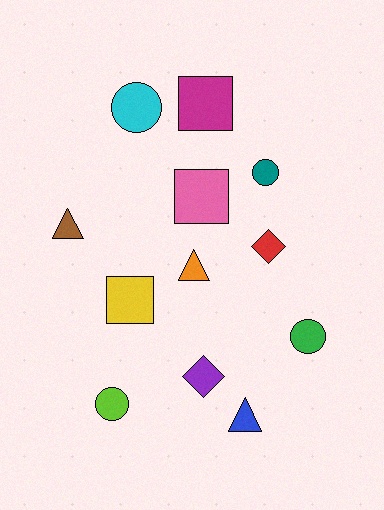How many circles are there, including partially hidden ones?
There are 4 circles.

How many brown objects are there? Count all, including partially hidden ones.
There is 1 brown object.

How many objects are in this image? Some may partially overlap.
There are 12 objects.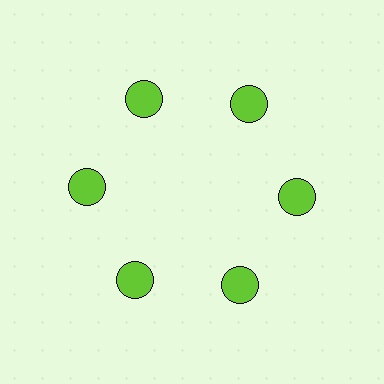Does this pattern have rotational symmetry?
Yes, this pattern has 6-fold rotational symmetry. It looks the same after rotating 60 degrees around the center.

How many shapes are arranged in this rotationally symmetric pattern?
There are 6 shapes, arranged in 6 groups of 1.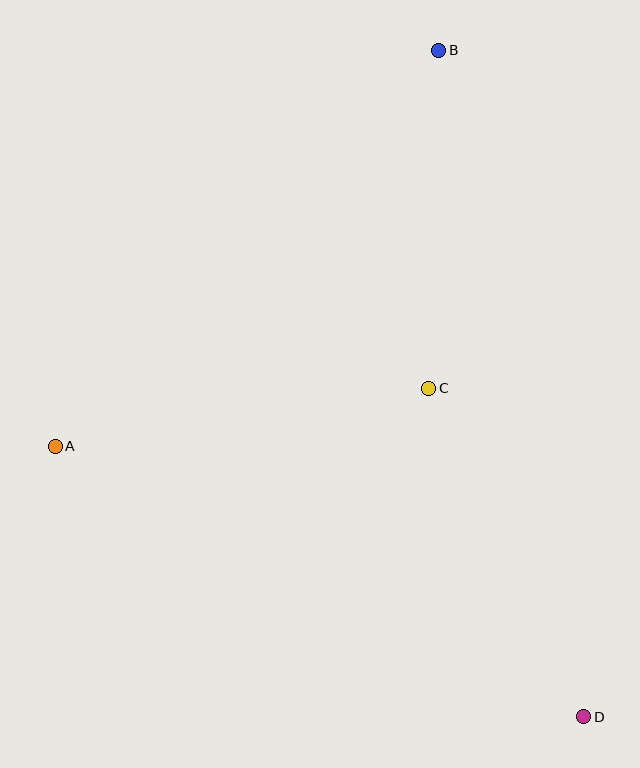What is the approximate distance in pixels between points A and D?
The distance between A and D is approximately 594 pixels.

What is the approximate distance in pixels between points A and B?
The distance between A and B is approximately 552 pixels.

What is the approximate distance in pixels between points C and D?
The distance between C and D is approximately 363 pixels.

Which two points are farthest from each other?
Points B and D are farthest from each other.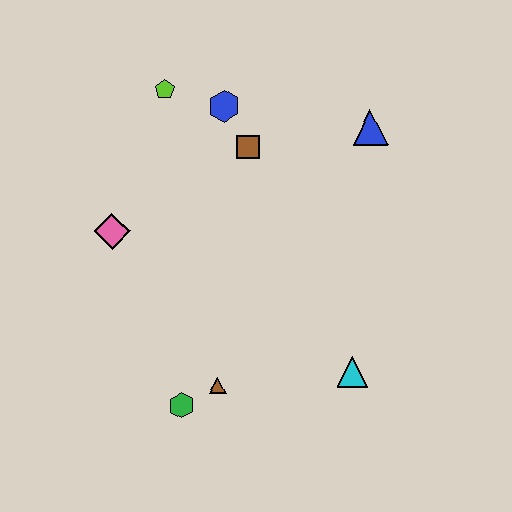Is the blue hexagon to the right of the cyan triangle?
No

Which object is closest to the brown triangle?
The green hexagon is closest to the brown triangle.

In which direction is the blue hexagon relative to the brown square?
The blue hexagon is above the brown square.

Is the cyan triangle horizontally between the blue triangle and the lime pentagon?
Yes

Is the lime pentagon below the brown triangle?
No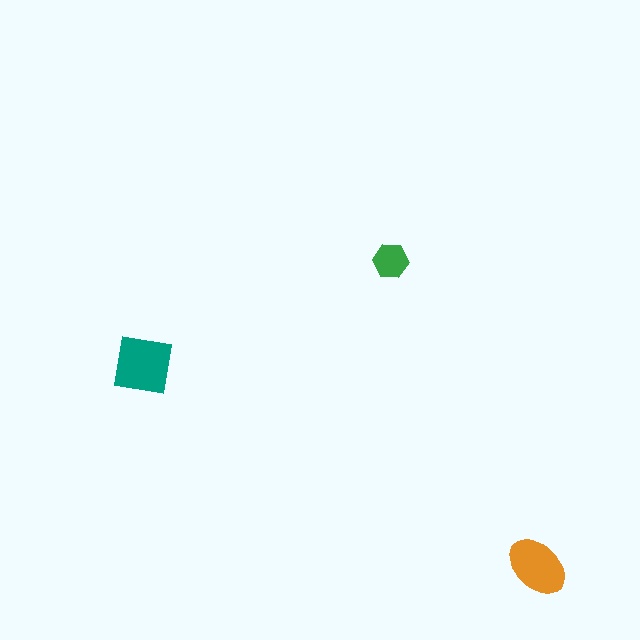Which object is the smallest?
The green hexagon.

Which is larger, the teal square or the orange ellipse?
The teal square.